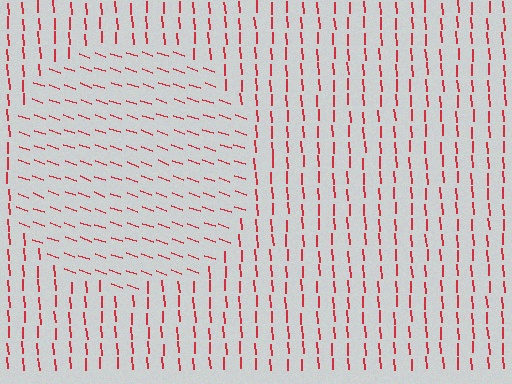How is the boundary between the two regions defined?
The boundary is defined purely by a change in line orientation (approximately 67 degrees difference). All lines are the same color and thickness.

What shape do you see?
I see a circle.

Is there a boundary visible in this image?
Yes, there is a texture boundary formed by a change in line orientation.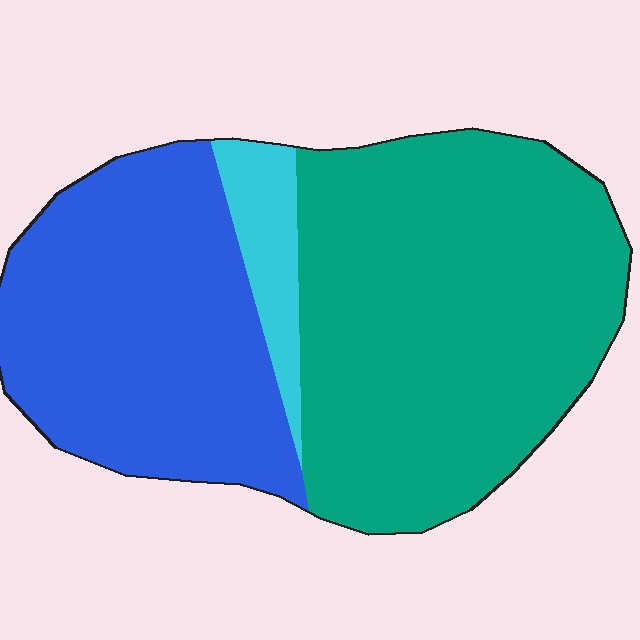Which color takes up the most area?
Teal, at roughly 55%.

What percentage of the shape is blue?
Blue covers about 40% of the shape.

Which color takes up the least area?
Cyan, at roughly 5%.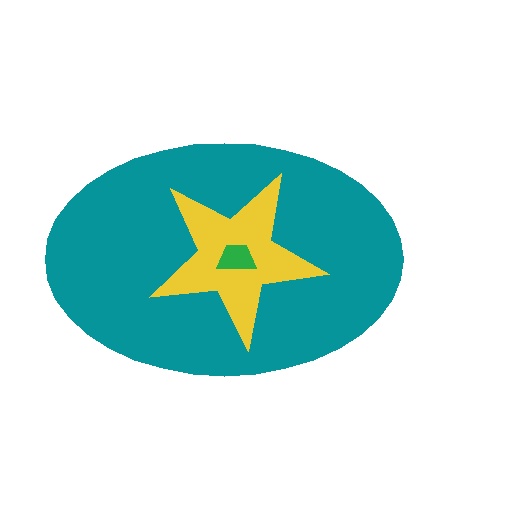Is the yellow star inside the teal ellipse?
Yes.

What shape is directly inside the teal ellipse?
The yellow star.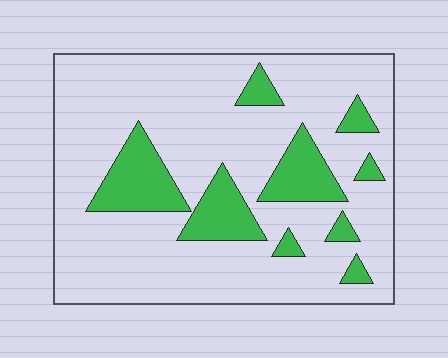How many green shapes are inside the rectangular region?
9.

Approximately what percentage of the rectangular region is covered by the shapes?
Approximately 20%.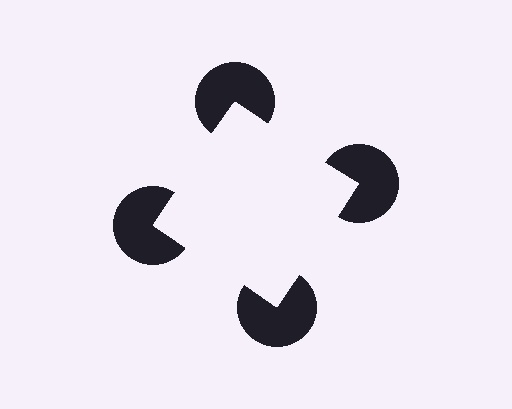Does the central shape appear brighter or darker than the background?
It typically appears slightly brighter than the background, even though no actual brightness change is drawn.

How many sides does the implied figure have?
4 sides.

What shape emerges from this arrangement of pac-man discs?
An illusory square — its edges are inferred from the aligned wedge cuts in the pac-man discs, not physically drawn.